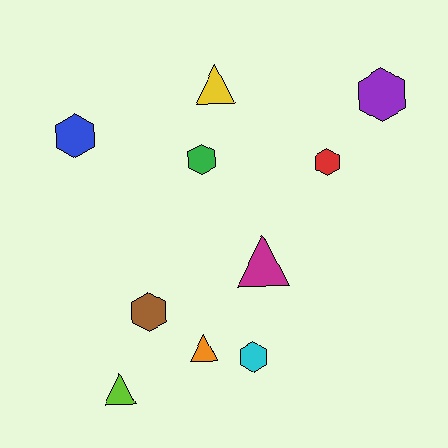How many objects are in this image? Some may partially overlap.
There are 10 objects.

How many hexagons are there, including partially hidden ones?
There are 6 hexagons.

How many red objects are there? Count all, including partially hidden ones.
There is 1 red object.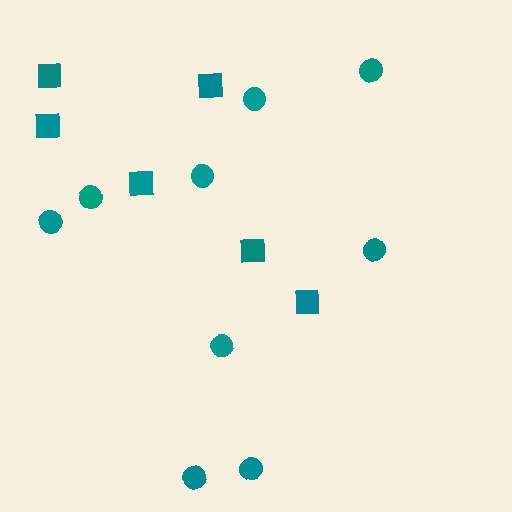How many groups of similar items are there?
There are 2 groups: one group of squares (6) and one group of circles (9).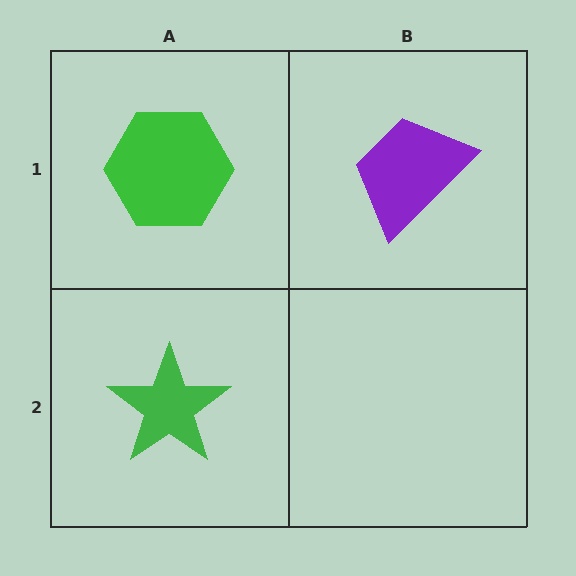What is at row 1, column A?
A green hexagon.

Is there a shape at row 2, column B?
No, that cell is empty.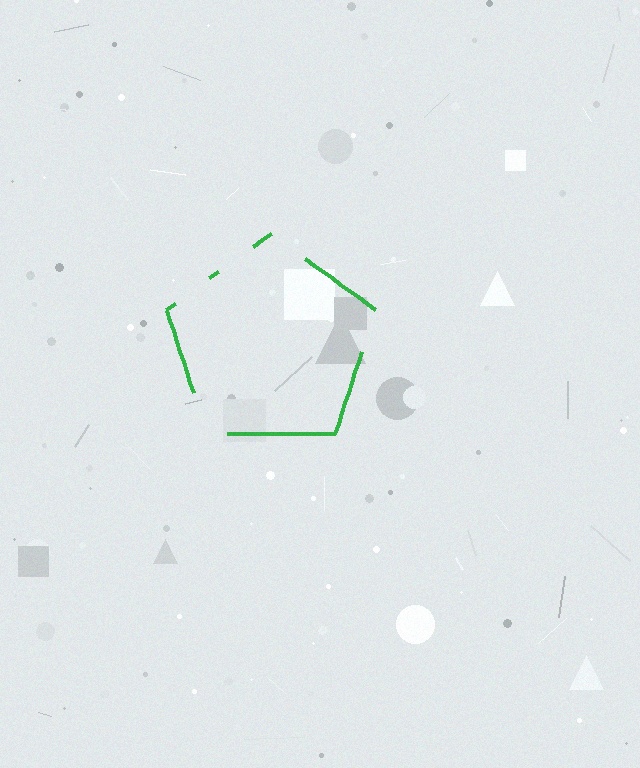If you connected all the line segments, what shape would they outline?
They would outline a pentagon.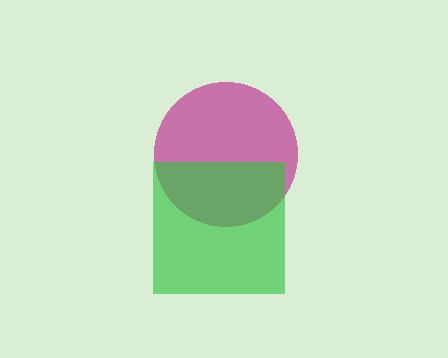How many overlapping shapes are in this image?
There are 2 overlapping shapes in the image.